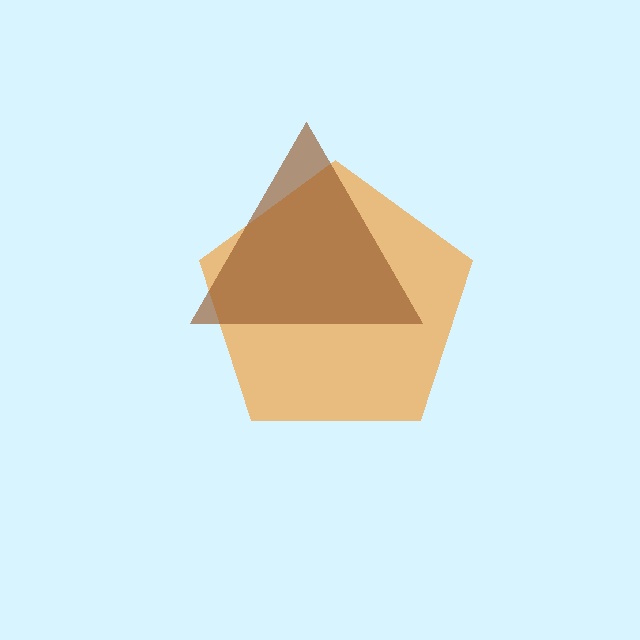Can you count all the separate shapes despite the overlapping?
Yes, there are 2 separate shapes.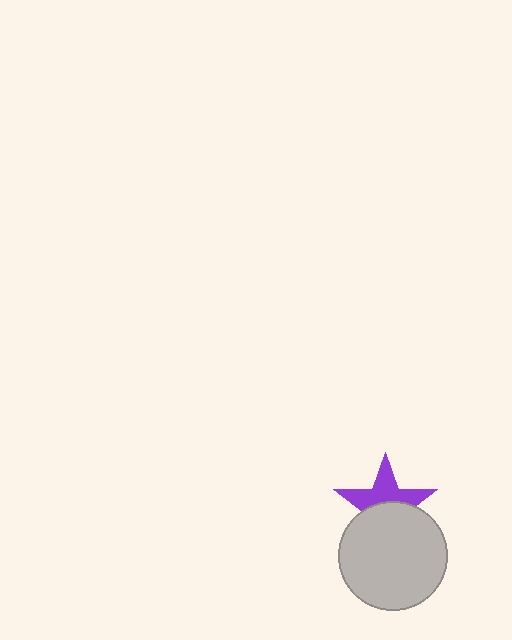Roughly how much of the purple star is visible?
About half of it is visible (roughly 50%).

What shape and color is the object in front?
The object in front is a light gray circle.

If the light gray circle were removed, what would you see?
You would see the complete purple star.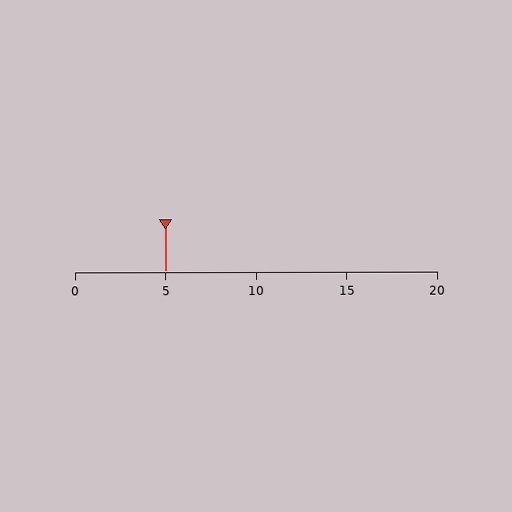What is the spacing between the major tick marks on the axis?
The major ticks are spaced 5 apart.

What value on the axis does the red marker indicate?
The marker indicates approximately 5.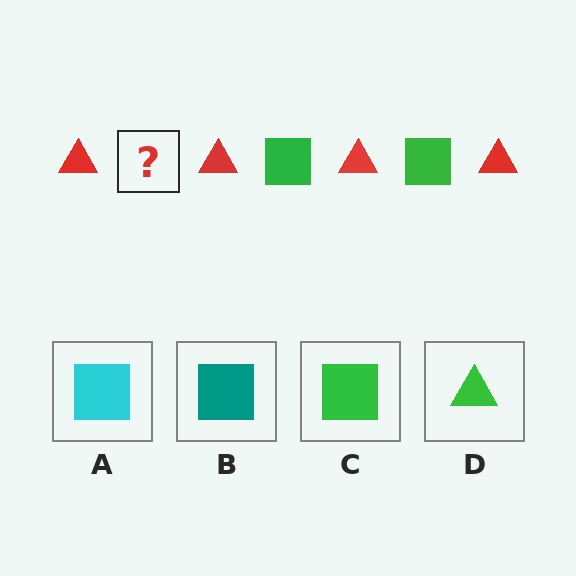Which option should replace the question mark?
Option C.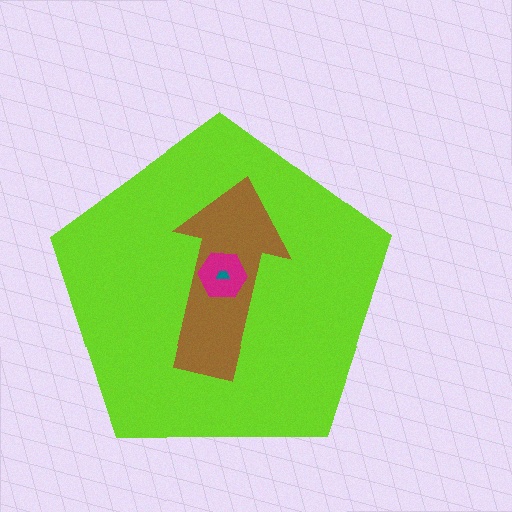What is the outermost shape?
The lime pentagon.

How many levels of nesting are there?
4.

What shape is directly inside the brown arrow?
The magenta hexagon.